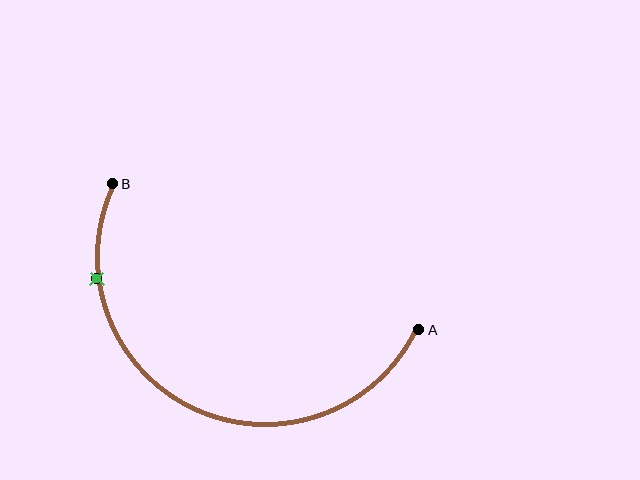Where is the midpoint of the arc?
The arc midpoint is the point on the curve farthest from the straight line joining A and B. It sits below that line.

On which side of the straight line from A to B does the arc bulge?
The arc bulges below the straight line connecting A and B.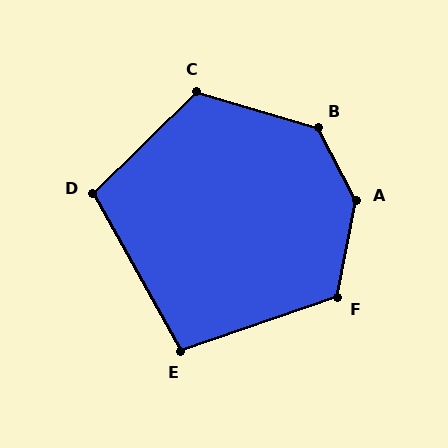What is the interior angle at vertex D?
Approximately 105 degrees (obtuse).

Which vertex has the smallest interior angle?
E, at approximately 100 degrees.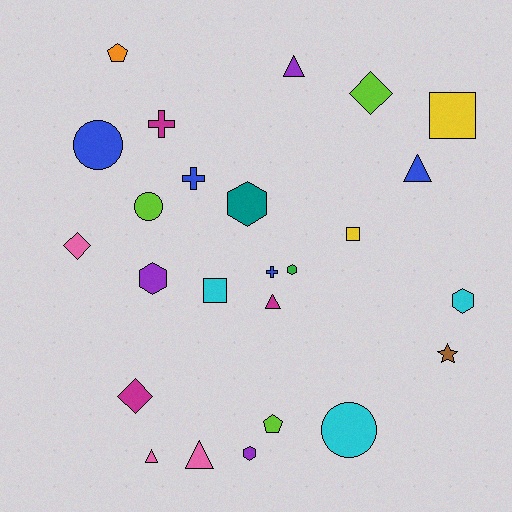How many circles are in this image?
There are 3 circles.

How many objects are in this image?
There are 25 objects.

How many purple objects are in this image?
There are 3 purple objects.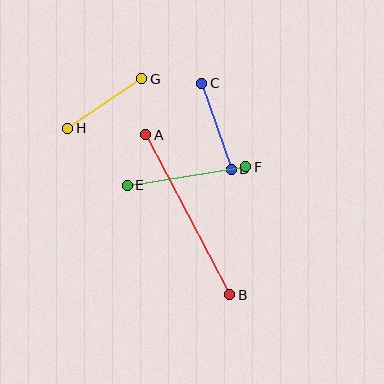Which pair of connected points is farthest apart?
Points A and B are farthest apart.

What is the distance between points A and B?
The distance is approximately 181 pixels.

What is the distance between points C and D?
The distance is approximately 91 pixels.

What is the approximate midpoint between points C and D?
The midpoint is at approximately (216, 126) pixels.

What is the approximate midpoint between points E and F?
The midpoint is at approximately (187, 176) pixels.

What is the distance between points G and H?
The distance is approximately 89 pixels.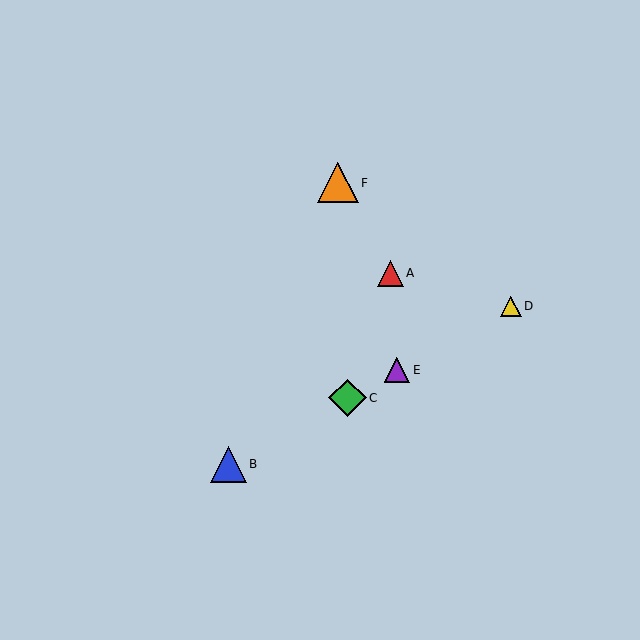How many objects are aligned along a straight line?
4 objects (B, C, D, E) are aligned along a straight line.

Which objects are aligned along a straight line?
Objects B, C, D, E are aligned along a straight line.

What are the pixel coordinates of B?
Object B is at (228, 464).